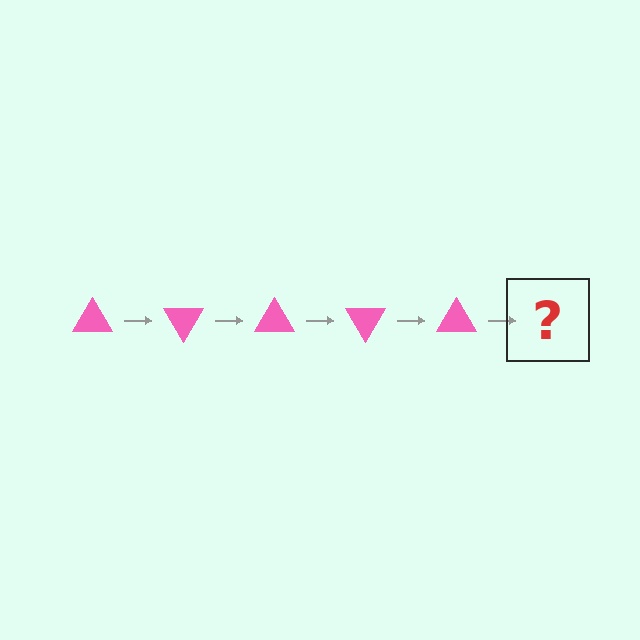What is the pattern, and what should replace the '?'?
The pattern is that the triangle rotates 60 degrees each step. The '?' should be a pink triangle rotated 300 degrees.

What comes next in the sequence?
The next element should be a pink triangle rotated 300 degrees.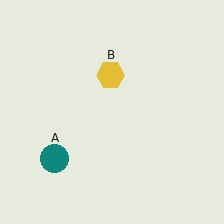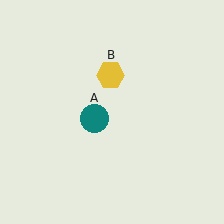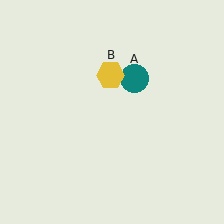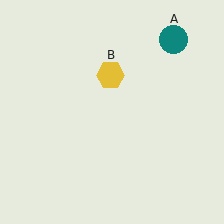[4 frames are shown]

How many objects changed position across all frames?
1 object changed position: teal circle (object A).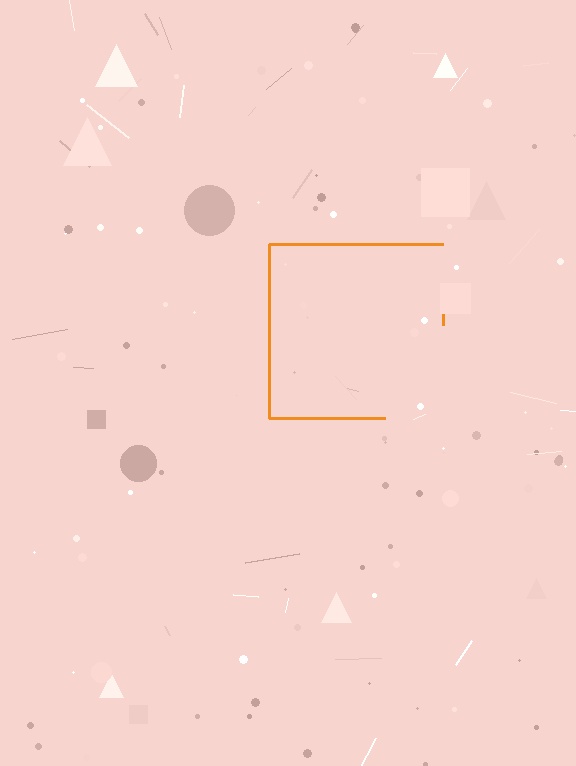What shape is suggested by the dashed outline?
The dashed outline suggests a square.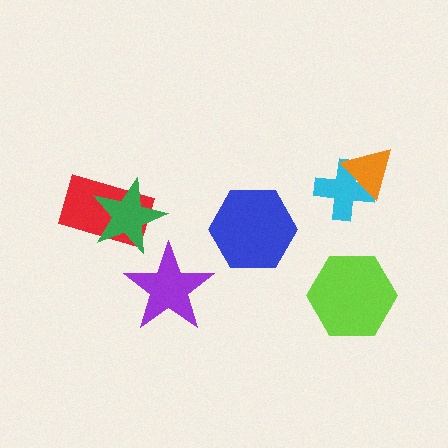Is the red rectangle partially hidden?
Yes, it is partially covered by another shape.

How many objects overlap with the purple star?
0 objects overlap with the purple star.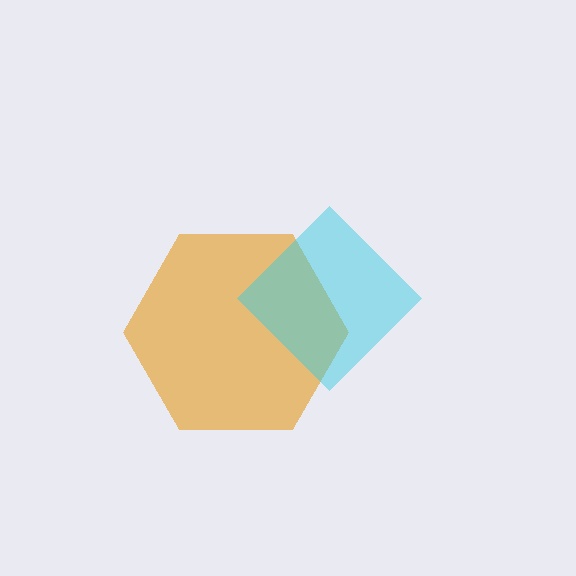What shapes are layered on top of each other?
The layered shapes are: an orange hexagon, a cyan diamond.